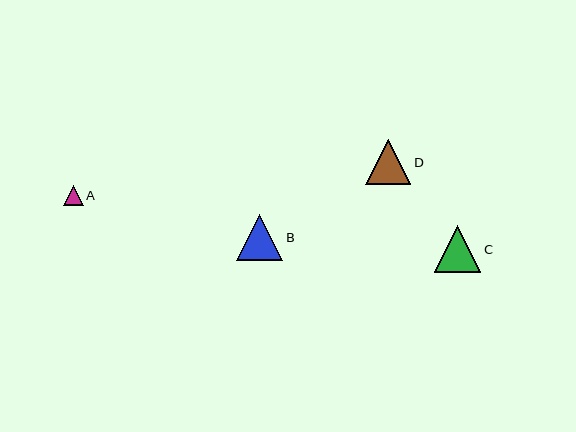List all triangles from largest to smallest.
From largest to smallest: C, B, D, A.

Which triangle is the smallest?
Triangle A is the smallest with a size of approximately 20 pixels.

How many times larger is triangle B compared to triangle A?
Triangle B is approximately 2.3 times the size of triangle A.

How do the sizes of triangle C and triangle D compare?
Triangle C and triangle D are approximately the same size.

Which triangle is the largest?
Triangle C is the largest with a size of approximately 46 pixels.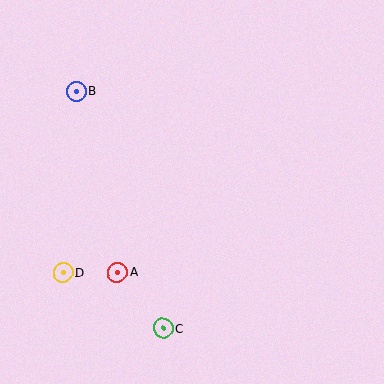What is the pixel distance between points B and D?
The distance between B and D is 182 pixels.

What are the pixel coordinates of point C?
Point C is at (163, 328).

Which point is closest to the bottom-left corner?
Point D is closest to the bottom-left corner.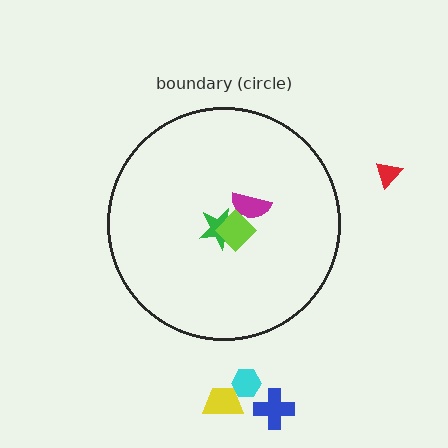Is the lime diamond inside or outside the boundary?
Inside.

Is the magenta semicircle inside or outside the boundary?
Inside.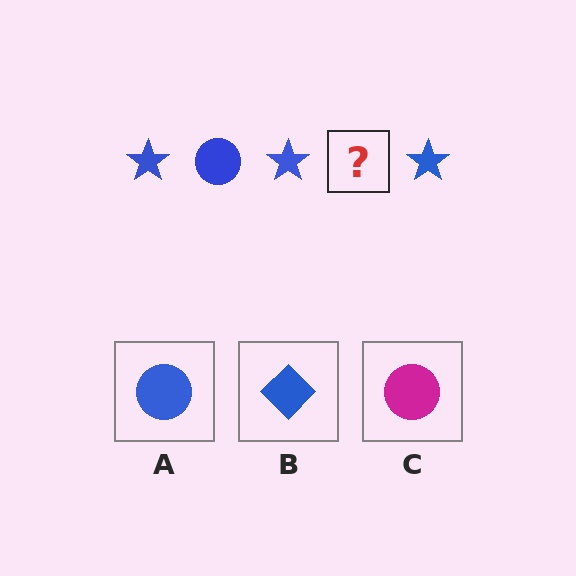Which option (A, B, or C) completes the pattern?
A.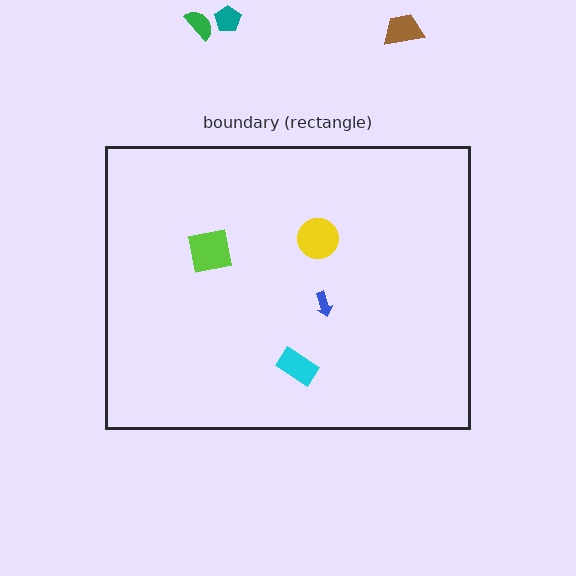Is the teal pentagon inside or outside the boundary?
Outside.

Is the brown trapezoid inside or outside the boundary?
Outside.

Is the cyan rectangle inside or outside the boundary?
Inside.